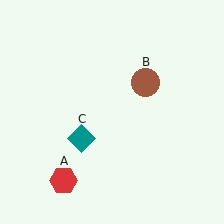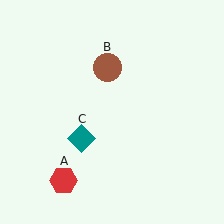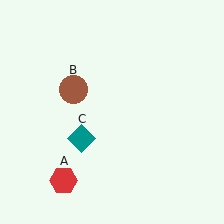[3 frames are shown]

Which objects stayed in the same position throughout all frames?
Red hexagon (object A) and teal diamond (object C) remained stationary.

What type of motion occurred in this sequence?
The brown circle (object B) rotated counterclockwise around the center of the scene.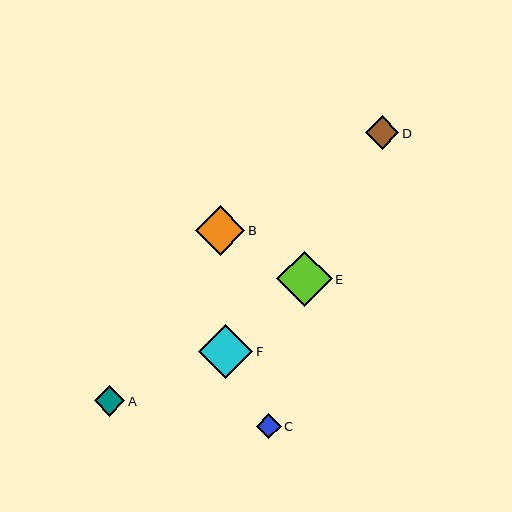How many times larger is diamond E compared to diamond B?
Diamond E is approximately 1.1 times the size of diamond B.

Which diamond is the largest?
Diamond E is the largest with a size of approximately 55 pixels.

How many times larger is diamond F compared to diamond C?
Diamond F is approximately 2.2 times the size of diamond C.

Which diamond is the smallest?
Diamond C is the smallest with a size of approximately 25 pixels.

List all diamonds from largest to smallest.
From largest to smallest: E, F, B, D, A, C.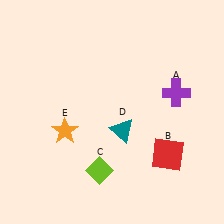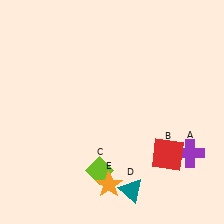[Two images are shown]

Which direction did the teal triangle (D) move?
The teal triangle (D) moved down.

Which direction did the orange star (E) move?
The orange star (E) moved down.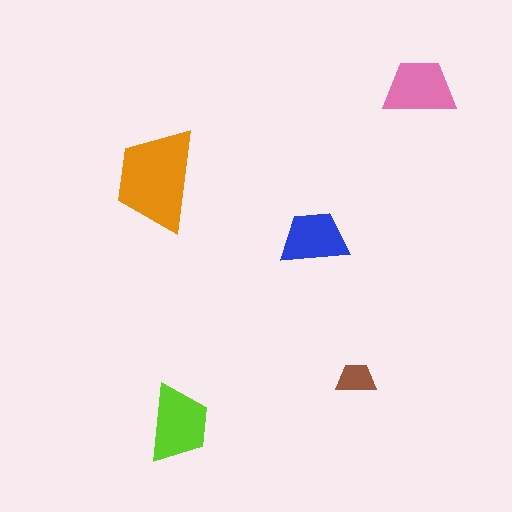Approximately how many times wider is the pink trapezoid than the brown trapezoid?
About 2 times wider.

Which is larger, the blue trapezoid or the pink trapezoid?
The pink one.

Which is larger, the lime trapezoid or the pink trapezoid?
The lime one.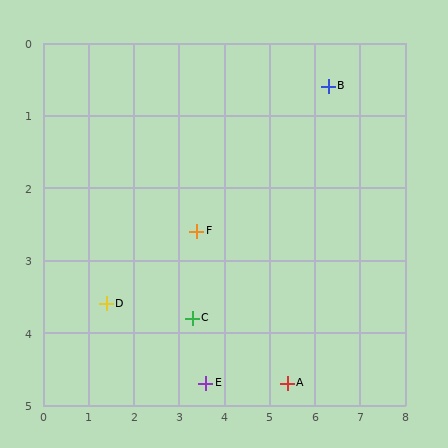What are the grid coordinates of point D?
Point D is at approximately (1.4, 3.6).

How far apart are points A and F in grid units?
Points A and F are about 2.9 grid units apart.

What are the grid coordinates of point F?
Point F is at approximately (3.4, 2.6).